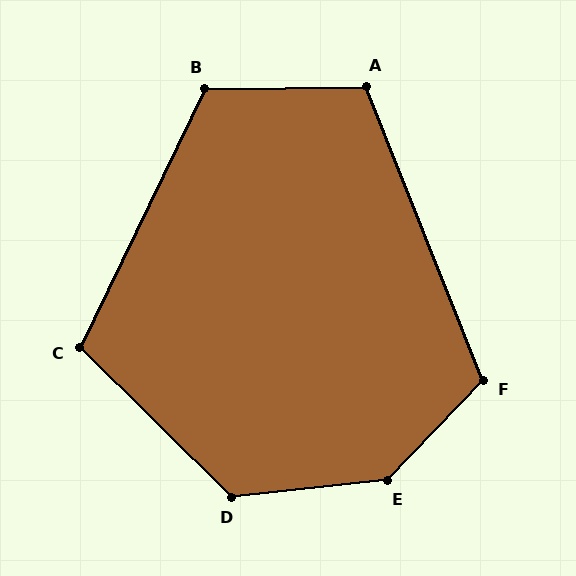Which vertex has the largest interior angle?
E, at approximately 140 degrees.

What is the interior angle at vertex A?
Approximately 111 degrees (obtuse).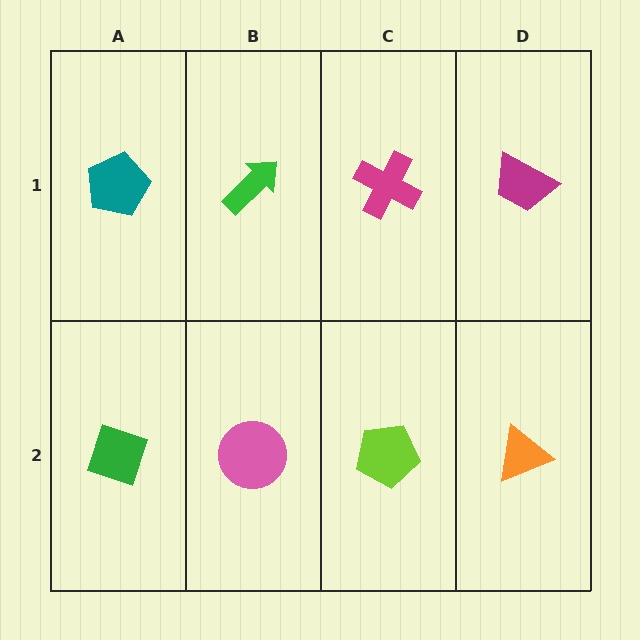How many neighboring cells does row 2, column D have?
2.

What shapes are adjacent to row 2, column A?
A teal pentagon (row 1, column A), a pink circle (row 2, column B).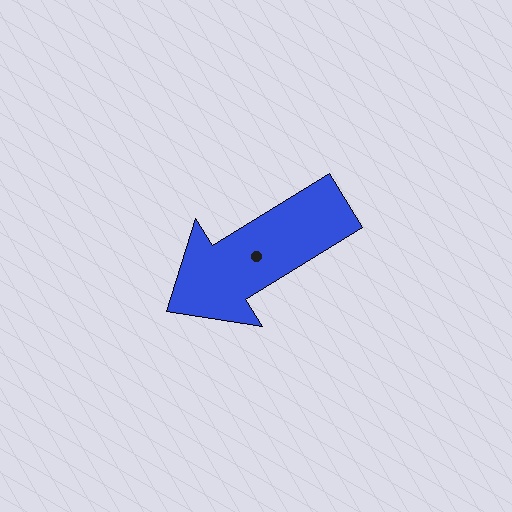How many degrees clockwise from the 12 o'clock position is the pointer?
Approximately 238 degrees.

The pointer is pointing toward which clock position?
Roughly 8 o'clock.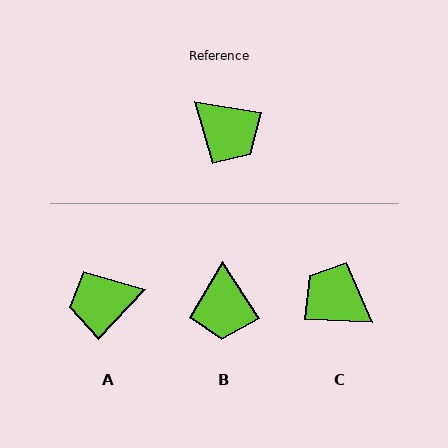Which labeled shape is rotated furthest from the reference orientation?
C, about 173 degrees away.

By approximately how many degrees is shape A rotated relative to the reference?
Approximately 123 degrees clockwise.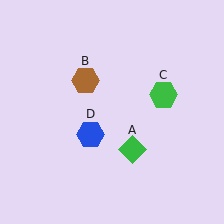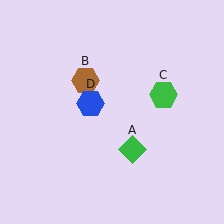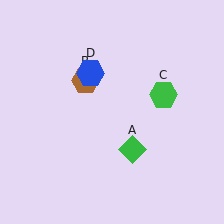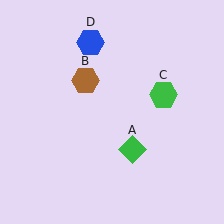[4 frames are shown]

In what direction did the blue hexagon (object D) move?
The blue hexagon (object D) moved up.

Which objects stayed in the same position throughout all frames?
Green diamond (object A) and brown hexagon (object B) and green hexagon (object C) remained stationary.